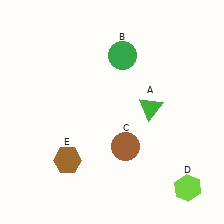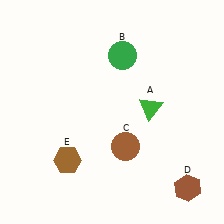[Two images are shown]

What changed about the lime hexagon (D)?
In Image 1, D is lime. In Image 2, it changed to brown.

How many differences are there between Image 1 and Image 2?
There is 1 difference between the two images.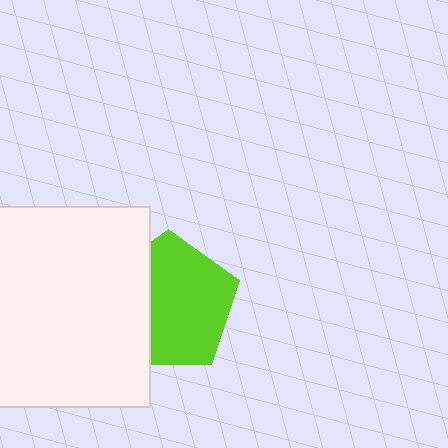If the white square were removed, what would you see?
You would see the complete lime pentagon.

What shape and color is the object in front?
The object in front is a white square.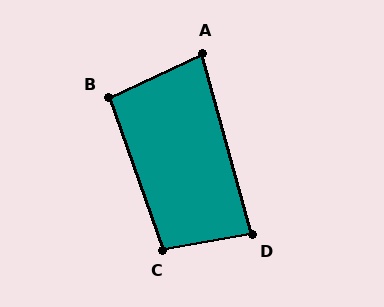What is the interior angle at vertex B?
Approximately 95 degrees (obtuse).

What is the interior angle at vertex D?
Approximately 85 degrees (acute).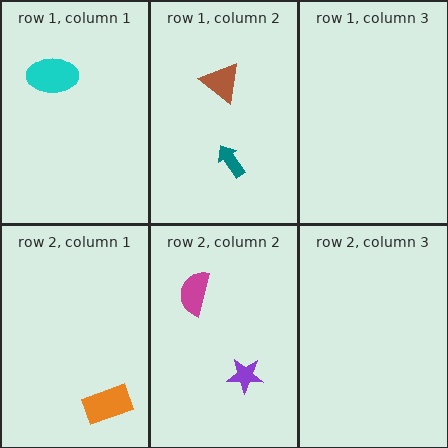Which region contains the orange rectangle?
The row 2, column 1 region.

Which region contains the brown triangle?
The row 1, column 2 region.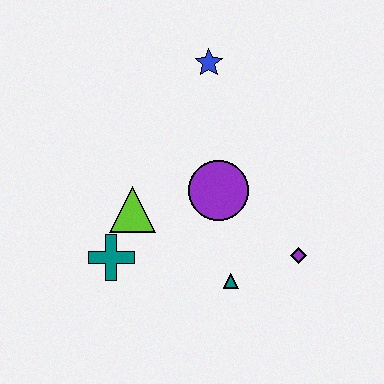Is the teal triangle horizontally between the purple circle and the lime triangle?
No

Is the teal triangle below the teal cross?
Yes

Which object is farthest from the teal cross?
The blue star is farthest from the teal cross.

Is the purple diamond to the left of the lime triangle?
No